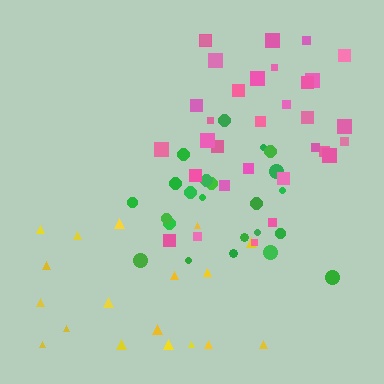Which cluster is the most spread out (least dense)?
Yellow.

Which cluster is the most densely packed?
Green.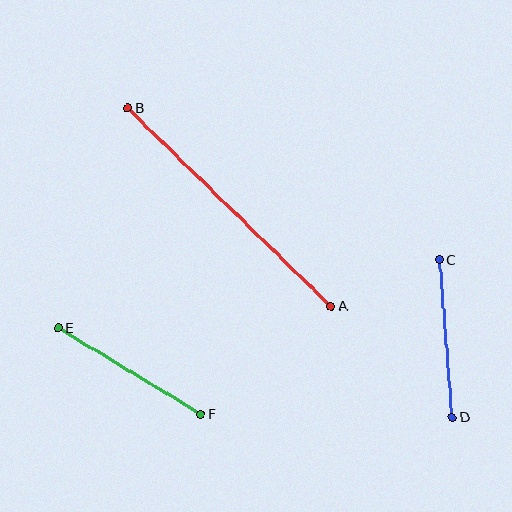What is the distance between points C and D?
The distance is approximately 158 pixels.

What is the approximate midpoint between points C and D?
The midpoint is at approximately (446, 338) pixels.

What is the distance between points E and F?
The distance is approximately 167 pixels.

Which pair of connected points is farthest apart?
Points A and B are farthest apart.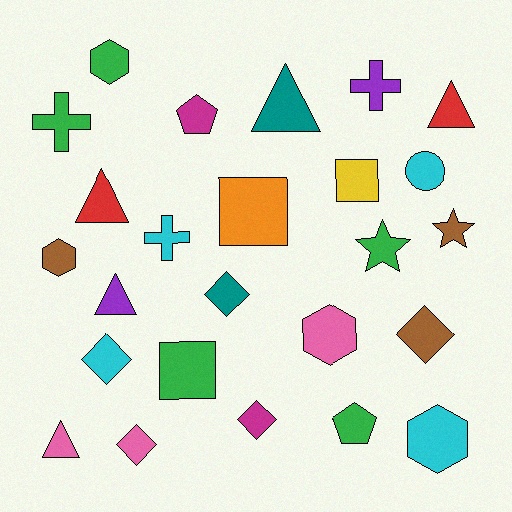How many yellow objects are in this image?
There is 1 yellow object.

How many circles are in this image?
There is 1 circle.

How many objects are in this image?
There are 25 objects.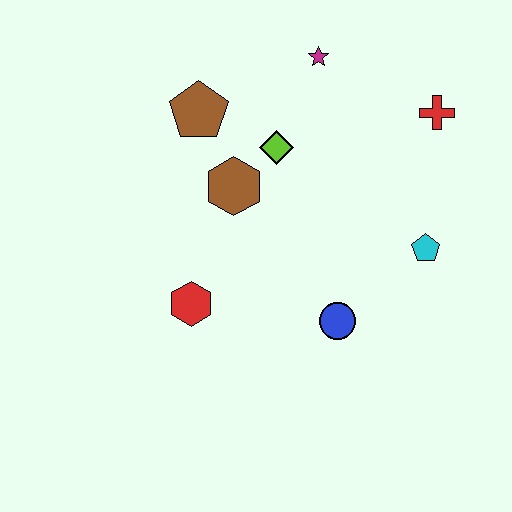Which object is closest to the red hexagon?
The brown hexagon is closest to the red hexagon.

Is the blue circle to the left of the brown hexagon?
No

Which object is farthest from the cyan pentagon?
The brown pentagon is farthest from the cyan pentagon.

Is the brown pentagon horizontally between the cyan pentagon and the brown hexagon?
No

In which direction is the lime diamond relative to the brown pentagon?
The lime diamond is to the right of the brown pentagon.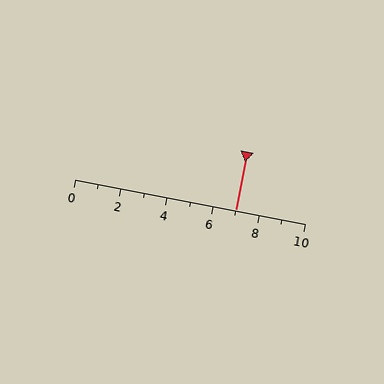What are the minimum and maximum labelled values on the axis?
The axis runs from 0 to 10.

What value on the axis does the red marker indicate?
The marker indicates approximately 7.